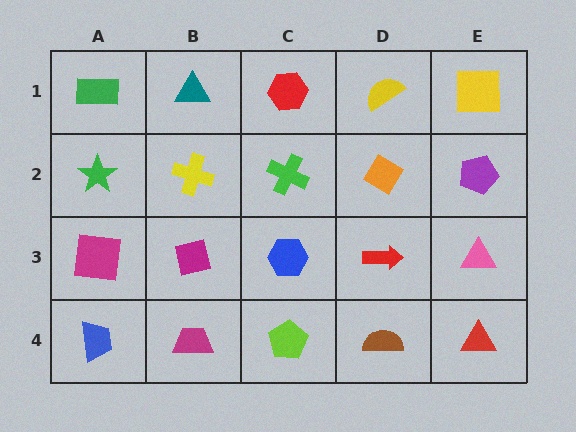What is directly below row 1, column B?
A yellow cross.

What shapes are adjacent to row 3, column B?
A yellow cross (row 2, column B), a magenta trapezoid (row 4, column B), a magenta square (row 3, column A), a blue hexagon (row 3, column C).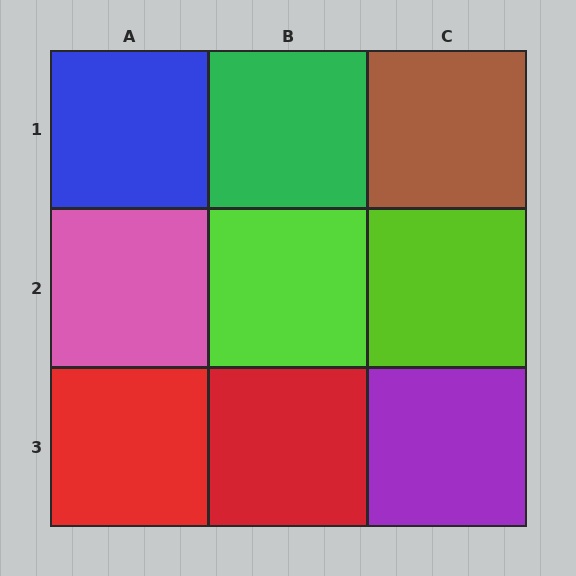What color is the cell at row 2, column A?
Pink.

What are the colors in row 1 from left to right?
Blue, green, brown.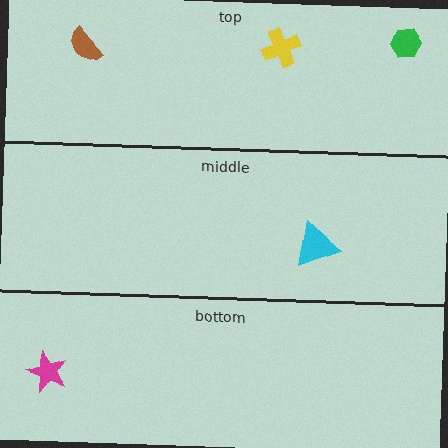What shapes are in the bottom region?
The magenta star.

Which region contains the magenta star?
The bottom region.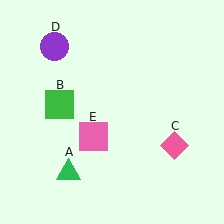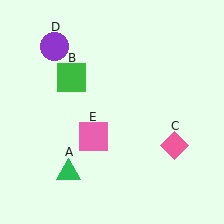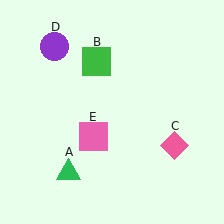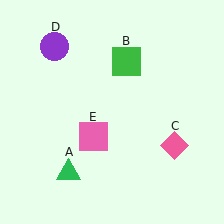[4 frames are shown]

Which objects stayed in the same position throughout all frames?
Green triangle (object A) and pink diamond (object C) and purple circle (object D) and pink square (object E) remained stationary.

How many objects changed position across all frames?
1 object changed position: green square (object B).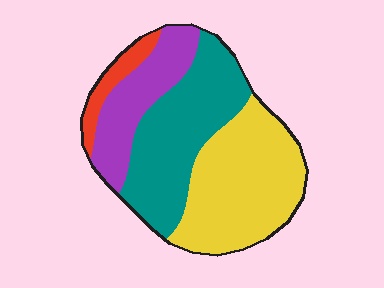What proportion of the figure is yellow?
Yellow takes up between a third and a half of the figure.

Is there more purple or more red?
Purple.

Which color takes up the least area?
Red, at roughly 5%.